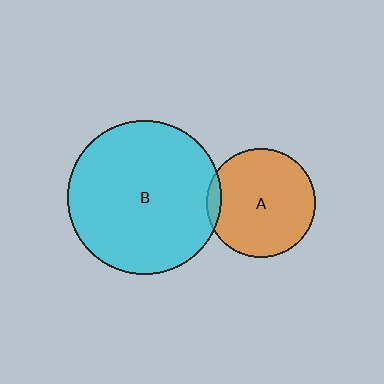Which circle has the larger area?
Circle B (cyan).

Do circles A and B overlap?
Yes.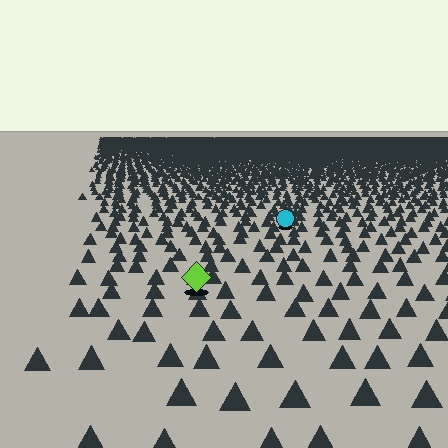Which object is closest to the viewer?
The lime diamond is closest. The texture marks near it are larger and more spread out.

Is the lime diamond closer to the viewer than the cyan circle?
Yes. The lime diamond is closer — you can tell from the texture gradient: the ground texture is coarser near it.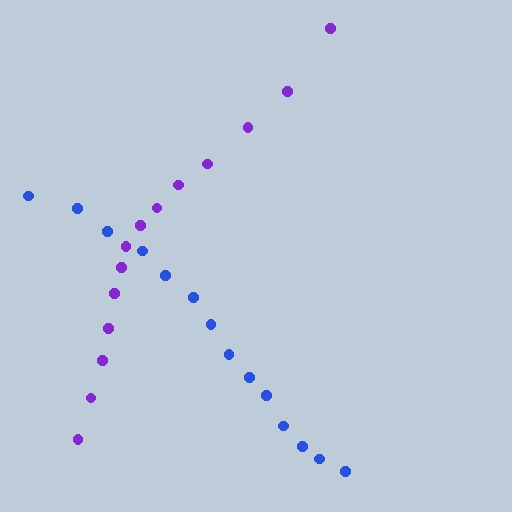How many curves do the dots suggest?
There are 2 distinct paths.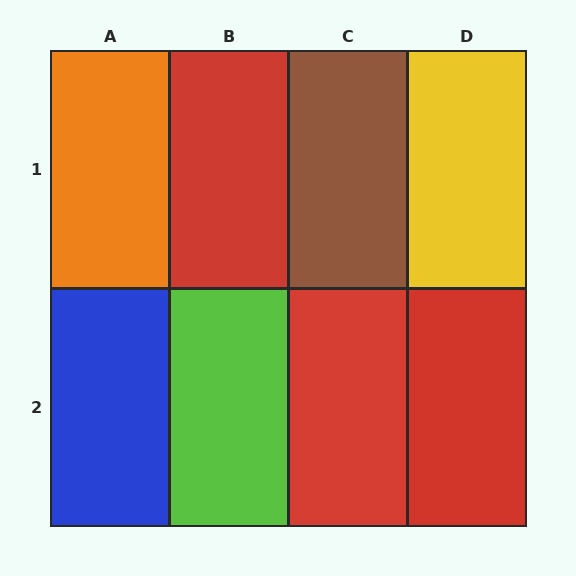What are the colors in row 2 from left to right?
Blue, lime, red, red.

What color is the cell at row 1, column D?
Yellow.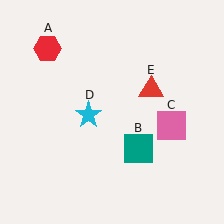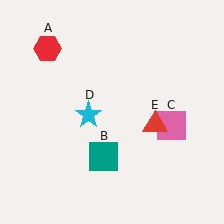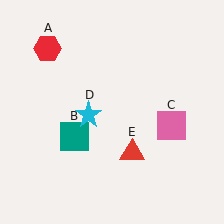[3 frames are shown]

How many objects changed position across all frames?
2 objects changed position: teal square (object B), red triangle (object E).